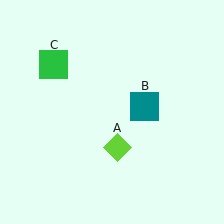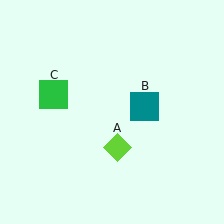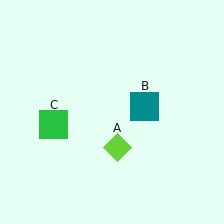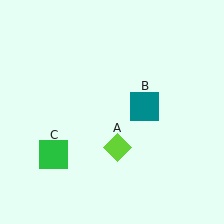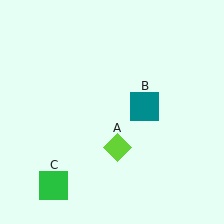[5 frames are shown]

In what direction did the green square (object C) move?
The green square (object C) moved down.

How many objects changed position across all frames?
1 object changed position: green square (object C).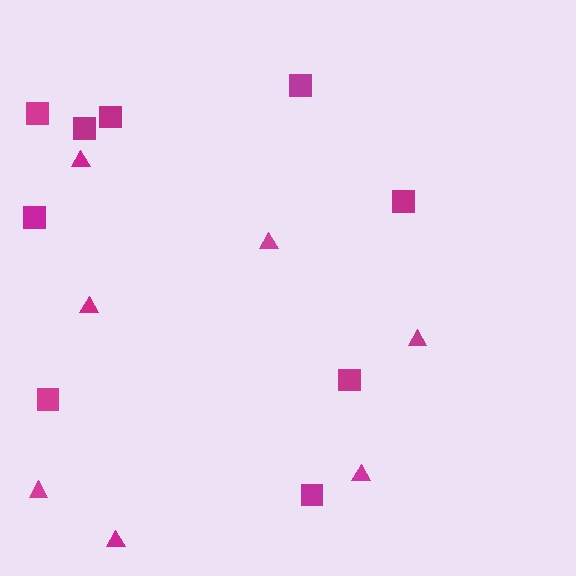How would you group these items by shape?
There are 2 groups: one group of triangles (7) and one group of squares (9).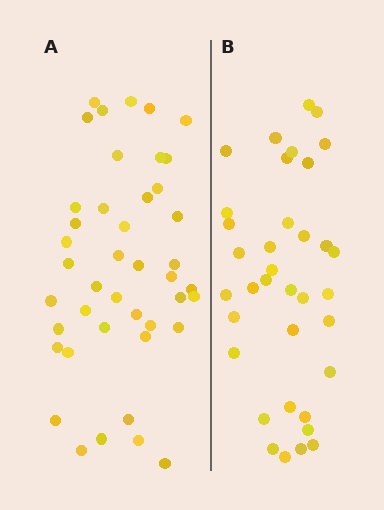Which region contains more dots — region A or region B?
Region A (the left region) has more dots.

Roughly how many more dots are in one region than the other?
Region A has roughly 8 or so more dots than region B.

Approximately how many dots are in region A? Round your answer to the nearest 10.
About 40 dots. (The exact count is 43, which rounds to 40.)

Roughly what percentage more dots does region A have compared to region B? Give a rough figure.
About 20% more.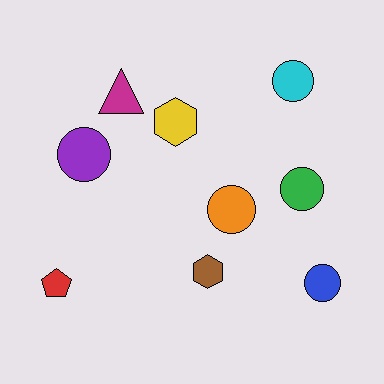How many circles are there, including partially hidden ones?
There are 5 circles.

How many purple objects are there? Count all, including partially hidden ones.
There is 1 purple object.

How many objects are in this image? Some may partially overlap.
There are 9 objects.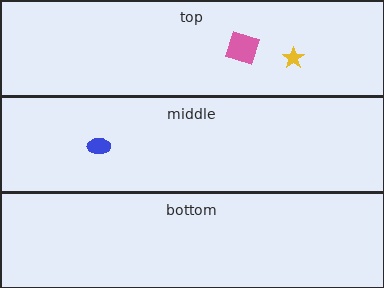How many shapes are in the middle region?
1.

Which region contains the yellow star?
The top region.